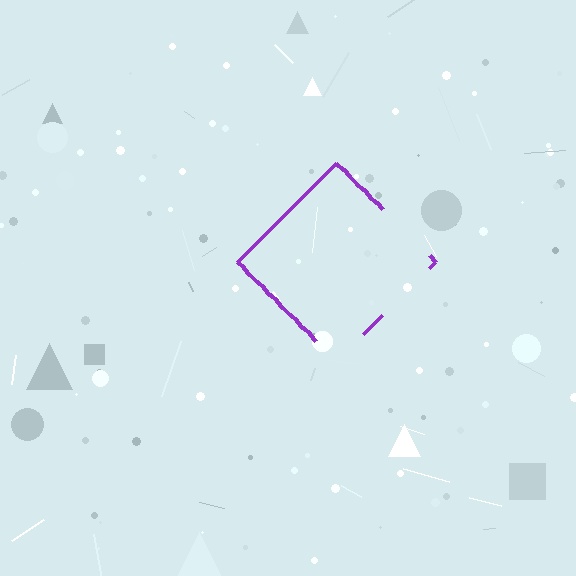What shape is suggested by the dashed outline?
The dashed outline suggests a diamond.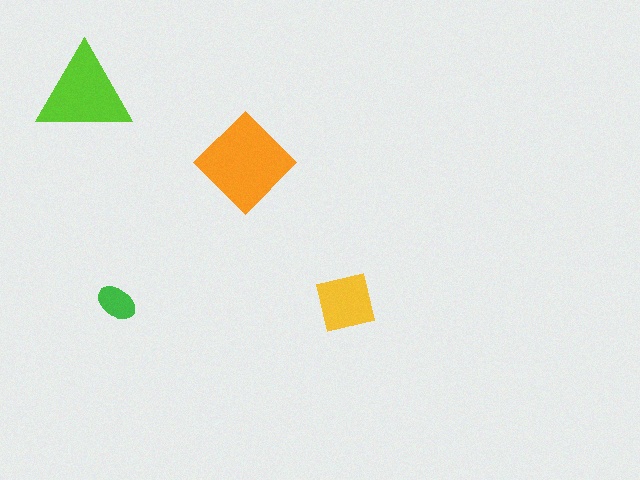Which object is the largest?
The orange diamond.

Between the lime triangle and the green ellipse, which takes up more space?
The lime triangle.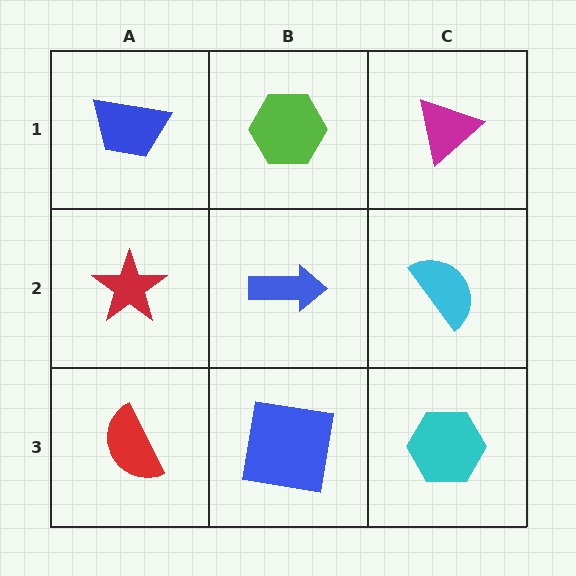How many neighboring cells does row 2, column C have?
3.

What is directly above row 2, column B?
A lime hexagon.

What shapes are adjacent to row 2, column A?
A blue trapezoid (row 1, column A), a red semicircle (row 3, column A), a blue arrow (row 2, column B).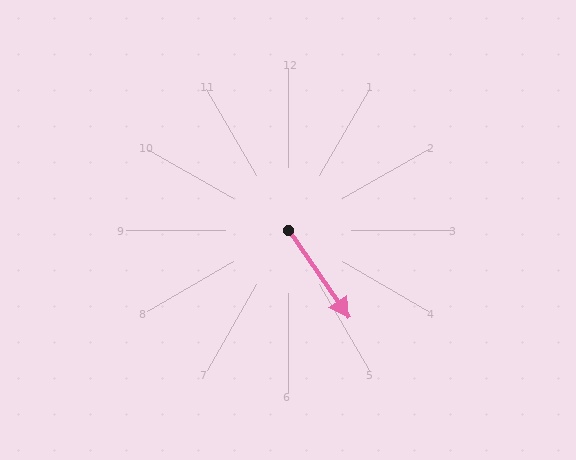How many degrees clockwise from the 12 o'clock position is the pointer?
Approximately 145 degrees.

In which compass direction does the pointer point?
Southeast.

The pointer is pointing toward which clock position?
Roughly 5 o'clock.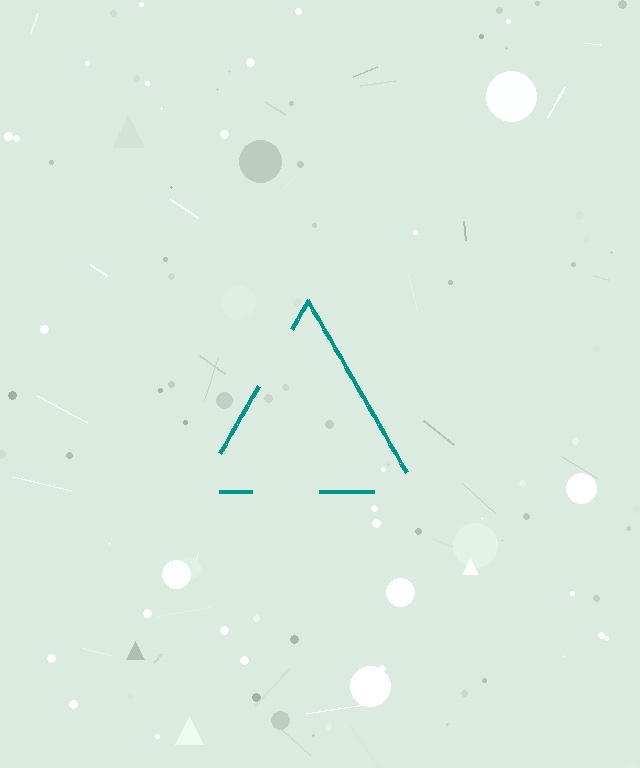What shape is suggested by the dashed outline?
The dashed outline suggests a triangle.